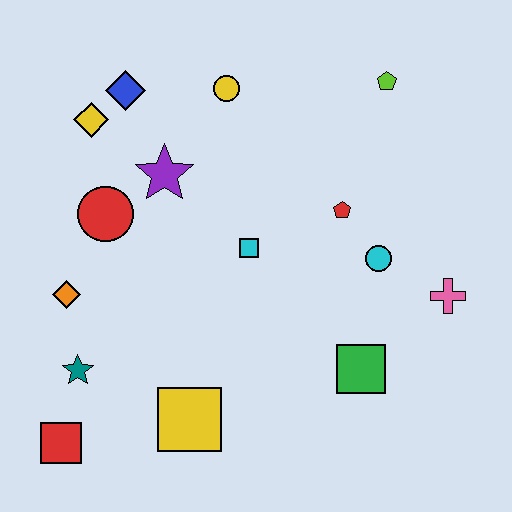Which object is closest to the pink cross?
The cyan circle is closest to the pink cross.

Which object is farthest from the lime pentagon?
The red square is farthest from the lime pentagon.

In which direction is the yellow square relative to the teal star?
The yellow square is to the right of the teal star.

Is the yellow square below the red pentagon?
Yes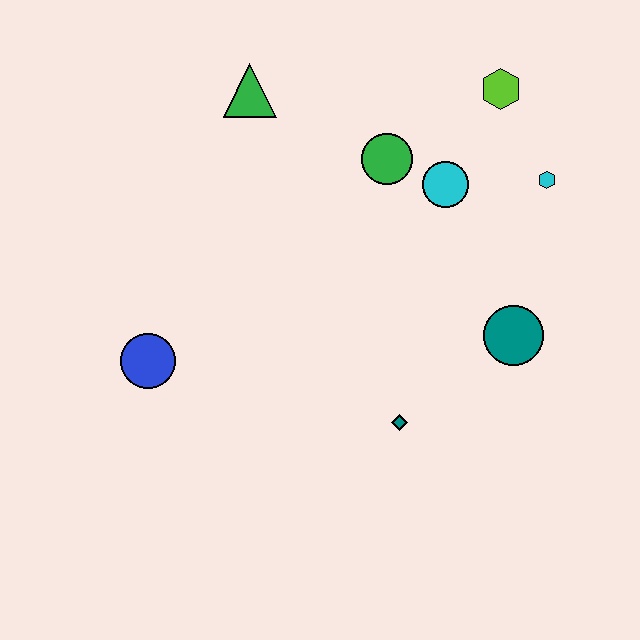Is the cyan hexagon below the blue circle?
No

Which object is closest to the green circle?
The cyan circle is closest to the green circle.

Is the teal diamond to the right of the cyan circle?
No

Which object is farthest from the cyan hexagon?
The blue circle is farthest from the cyan hexagon.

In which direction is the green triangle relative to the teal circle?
The green triangle is to the left of the teal circle.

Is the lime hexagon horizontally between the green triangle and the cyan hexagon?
Yes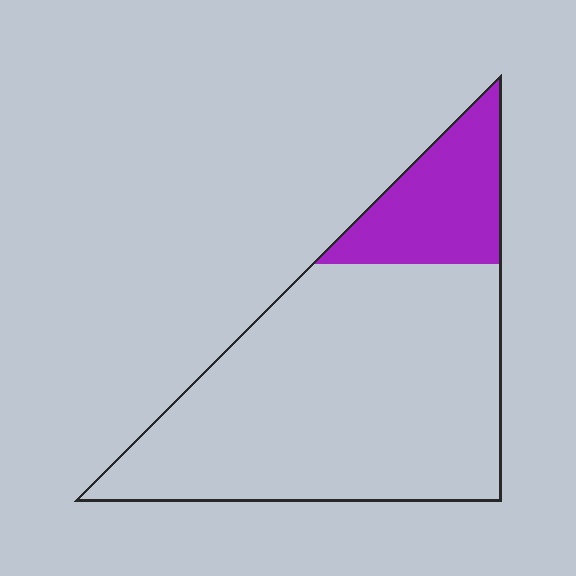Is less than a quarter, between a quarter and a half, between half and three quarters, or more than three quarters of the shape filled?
Less than a quarter.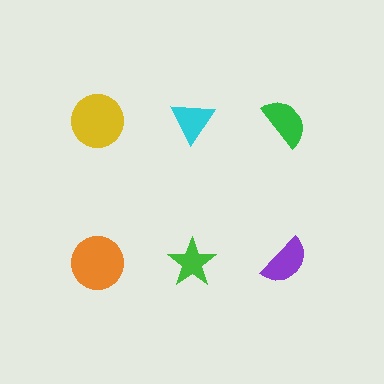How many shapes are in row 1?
3 shapes.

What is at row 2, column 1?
An orange circle.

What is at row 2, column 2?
A green star.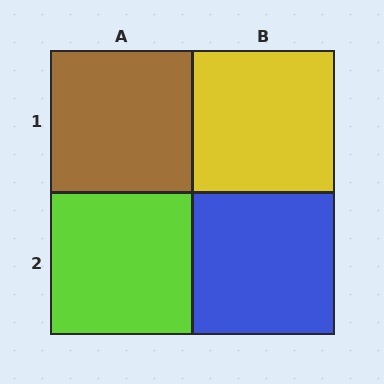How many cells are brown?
1 cell is brown.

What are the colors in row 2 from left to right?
Lime, blue.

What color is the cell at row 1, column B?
Yellow.